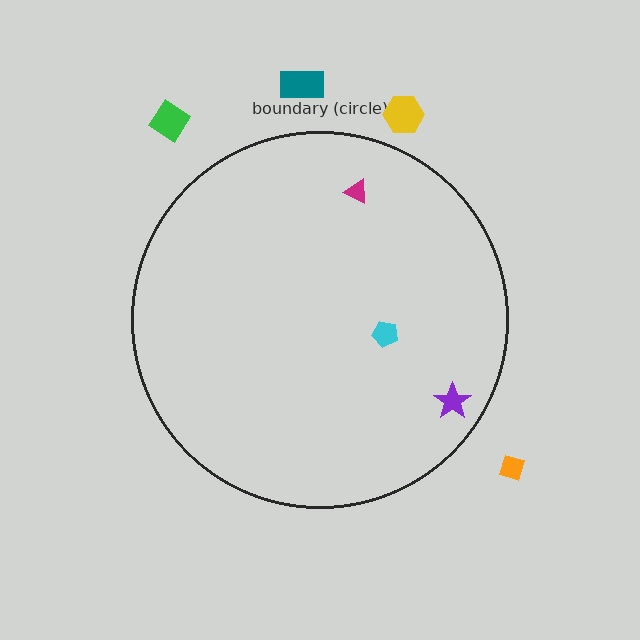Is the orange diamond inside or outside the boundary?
Outside.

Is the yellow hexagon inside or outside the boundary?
Outside.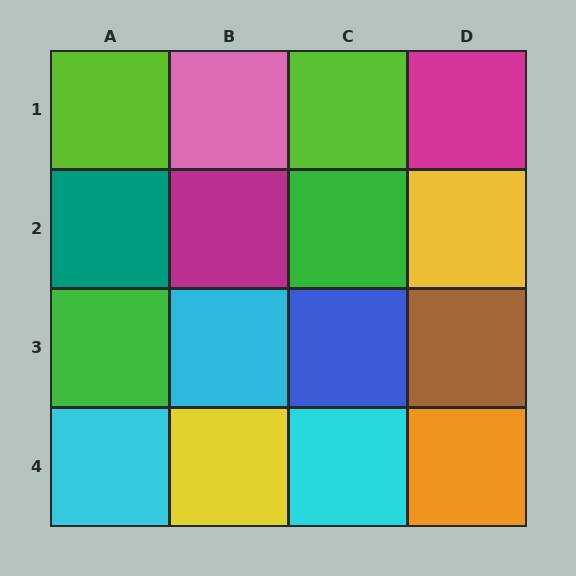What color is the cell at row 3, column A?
Green.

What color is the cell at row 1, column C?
Lime.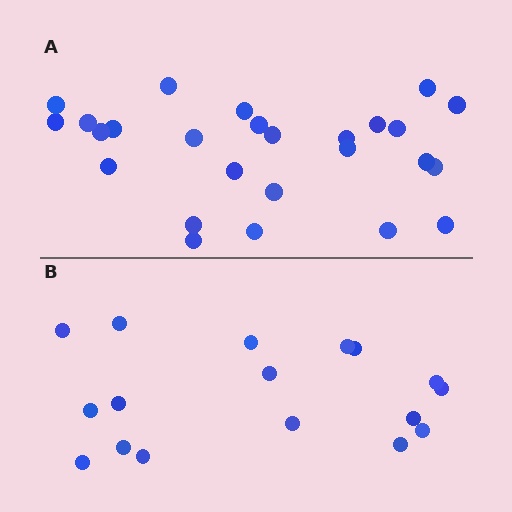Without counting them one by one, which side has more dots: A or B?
Region A (the top region) has more dots.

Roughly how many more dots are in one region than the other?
Region A has roughly 8 or so more dots than region B.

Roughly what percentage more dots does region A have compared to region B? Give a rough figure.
About 55% more.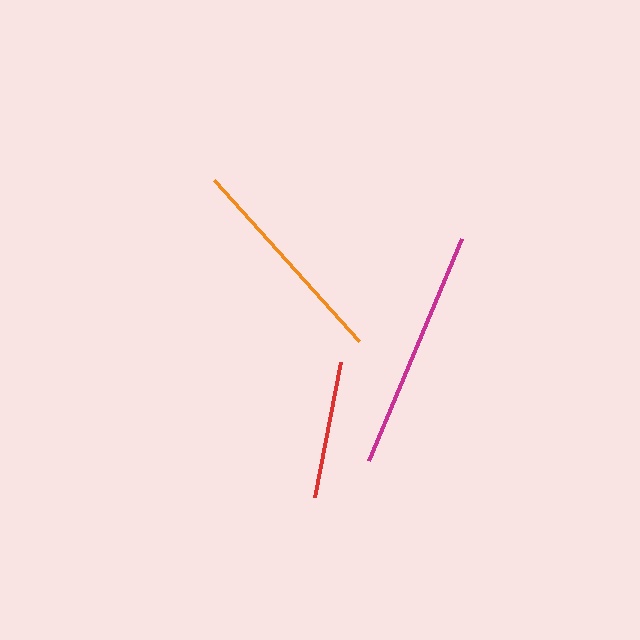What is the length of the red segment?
The red segment is approximately 138 pixels long.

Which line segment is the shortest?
The red line is the shortest at approximately 138 pixels.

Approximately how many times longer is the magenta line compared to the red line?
The magenta line is approximately 1.8 times the length of the red line.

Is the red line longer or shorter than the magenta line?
The magenta line is longer than the red line.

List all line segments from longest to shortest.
From longest to shortest: magenta, orange, red.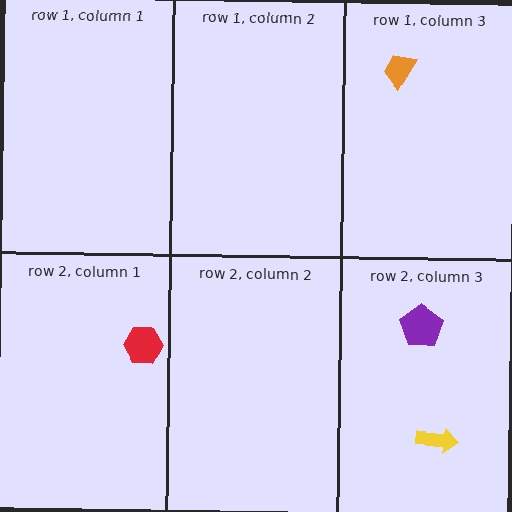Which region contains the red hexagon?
The row 2, column 1 region.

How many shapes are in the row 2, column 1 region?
1.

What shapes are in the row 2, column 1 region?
The red hexagon.